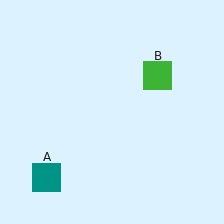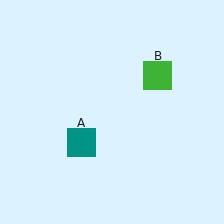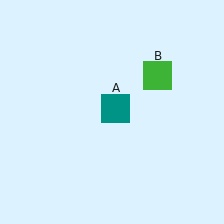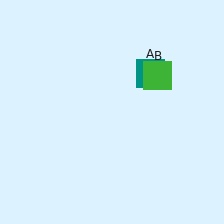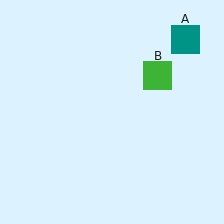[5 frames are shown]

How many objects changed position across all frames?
1 object changed position: teal square (object A).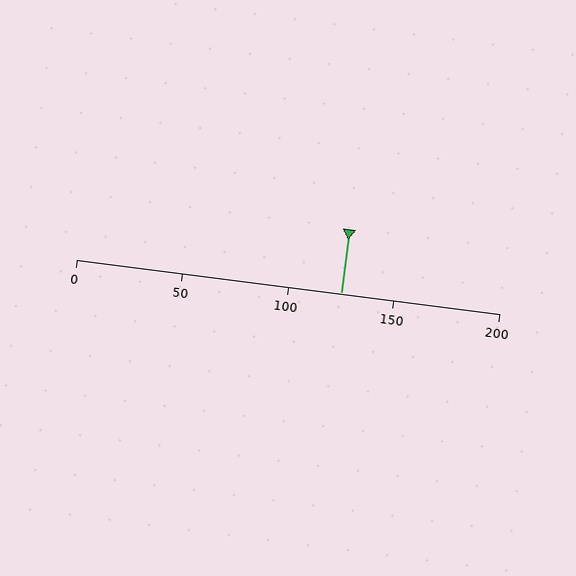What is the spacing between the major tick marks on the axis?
The major ticks are spaced 50 apart.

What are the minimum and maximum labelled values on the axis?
The axis runs from 0 to 200.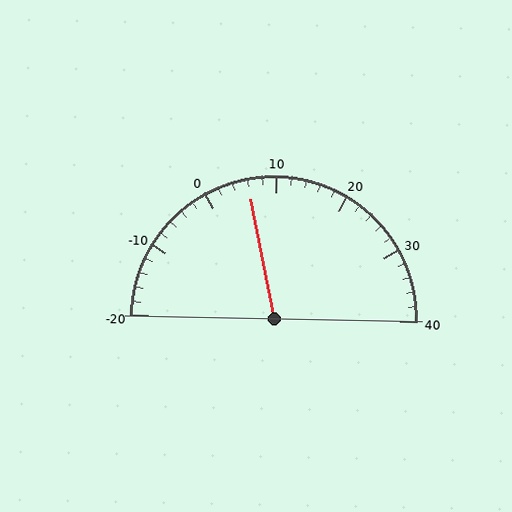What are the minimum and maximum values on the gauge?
The gauge ranges from -20 to 40.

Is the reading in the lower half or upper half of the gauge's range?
The reading is in the lower half of the range (-20 to 40).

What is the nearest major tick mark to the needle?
The nearest major tick mark is 10.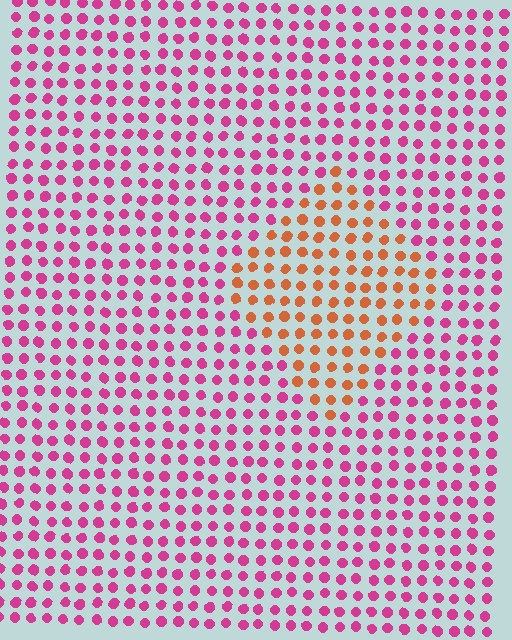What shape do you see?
I see a diamond.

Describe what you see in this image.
The image is filled with small magenta elements in a uniform arrangement. A diamond-shaped region is visible where the elements are tinted to a slightly different hue, forming a subtle color boundary.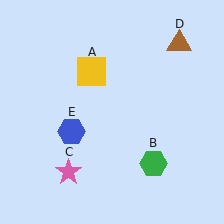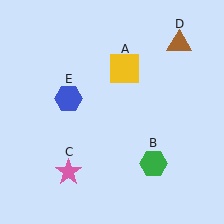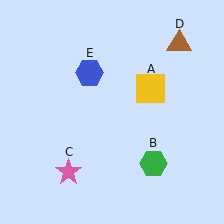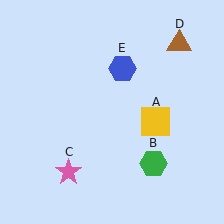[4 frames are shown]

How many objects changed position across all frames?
2 objects changed position: yellow square (object A), blue hexagon (object E).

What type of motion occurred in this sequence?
The yellow square (object A), blue hexagon (object E) rotated clockwise around the center of the scene.